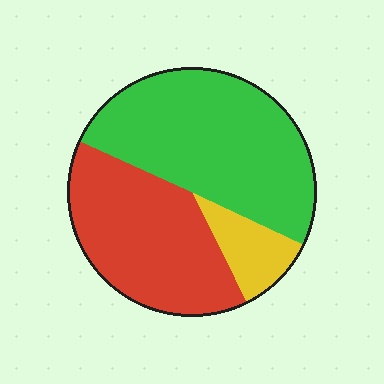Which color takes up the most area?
Green, at roughly 50%.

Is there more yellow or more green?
Green.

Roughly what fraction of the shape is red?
Red takes up about two fifths (2/5) of the shape.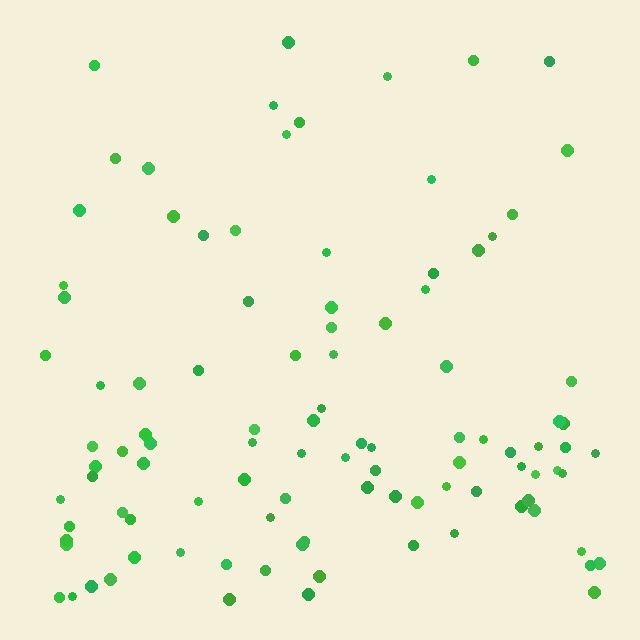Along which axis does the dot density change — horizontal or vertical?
Vertical.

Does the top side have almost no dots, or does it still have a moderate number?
Still a moderate number, just noticeably fewer than the bottom.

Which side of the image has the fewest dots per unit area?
The top.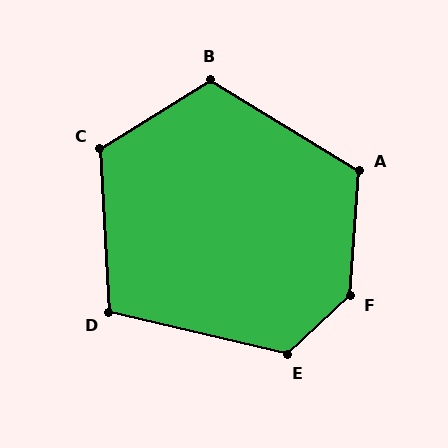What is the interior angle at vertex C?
Approximately 119 degrees (obtuse).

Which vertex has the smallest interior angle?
D, at approximately 106 degrees.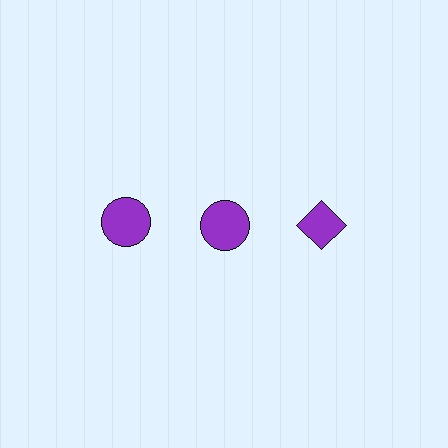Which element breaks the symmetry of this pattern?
The purple diamond in the top row, center column breaks the symmetry. All other shapes are purple circles.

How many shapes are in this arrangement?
There are 3 shapes arranged in a grid pattern.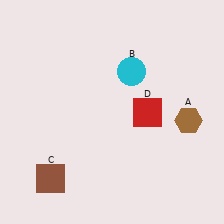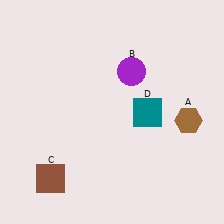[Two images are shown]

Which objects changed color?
B changed from cyan to purple. D changed from red to teal.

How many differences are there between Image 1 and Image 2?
There are 2 differences between the two images.